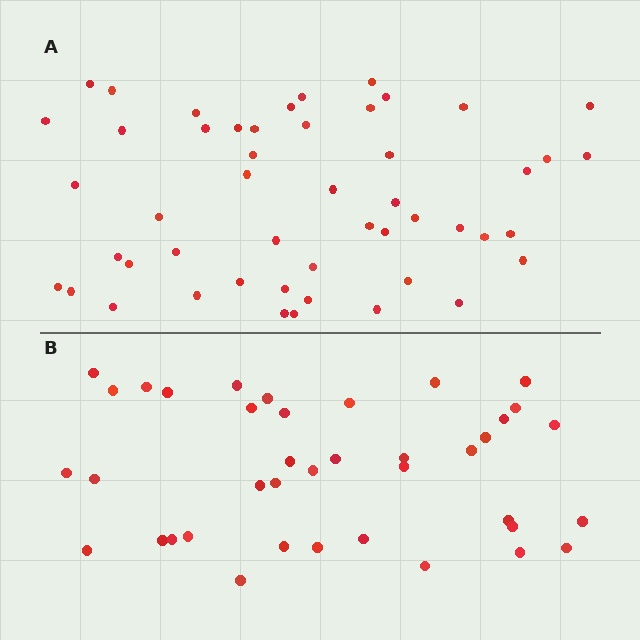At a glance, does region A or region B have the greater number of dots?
Region A (the top region) has more dots.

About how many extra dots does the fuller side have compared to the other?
Region A has roughly 12 or so more dots than region B.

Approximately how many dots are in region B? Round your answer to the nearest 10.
About 40 dots. (The exact count is 39, which rounds to 40.)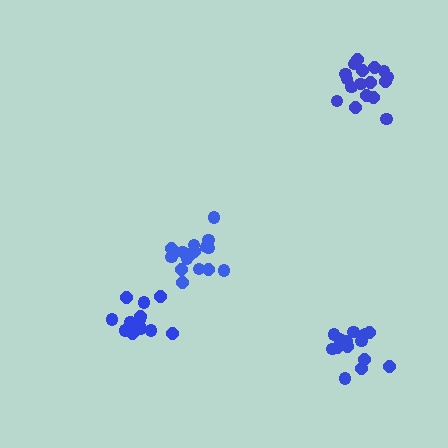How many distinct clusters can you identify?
There are 4 distinct clusters.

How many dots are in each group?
Group 1: 14 dots, Group 2: 18 dots, Group 3: 16 dots, Group 4: 14 dots (62 total).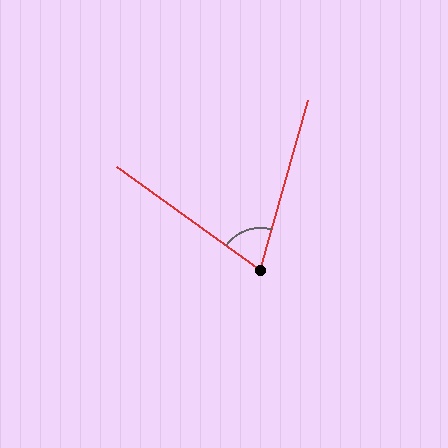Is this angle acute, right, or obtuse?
It is acute.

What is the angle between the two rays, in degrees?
Approximately 70 degrees.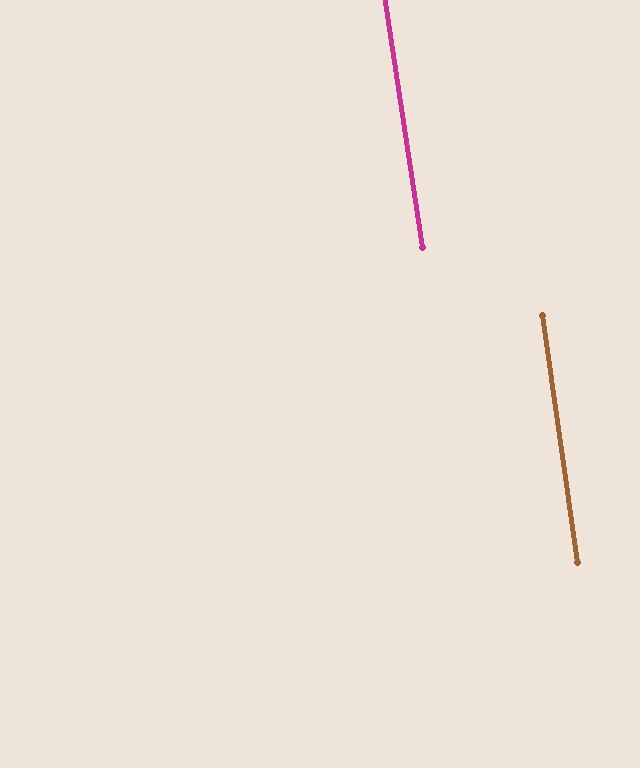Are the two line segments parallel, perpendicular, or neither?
Parallel — their directions differ by only 0.4°.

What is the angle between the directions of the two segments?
Approximately 0 degrees.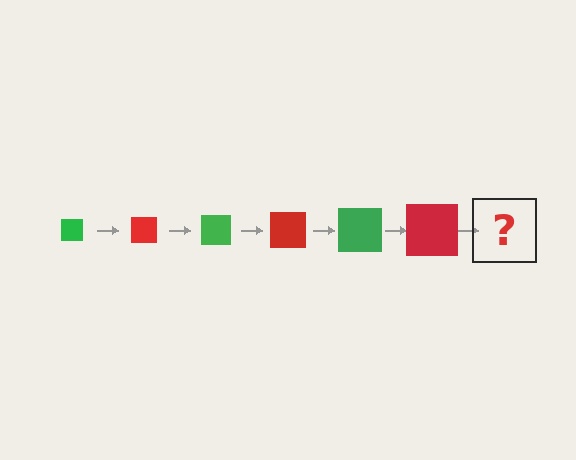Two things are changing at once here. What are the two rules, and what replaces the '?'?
The two rules are that the square grows larger each step and the color cycles through green and red. The '?' should be a green square, larger than the previous one.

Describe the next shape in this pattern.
It should be a green square, larger than the previous one.